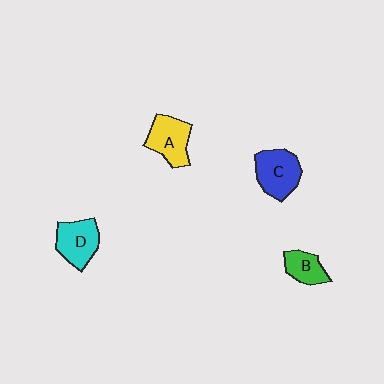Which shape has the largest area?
Shape C (blue).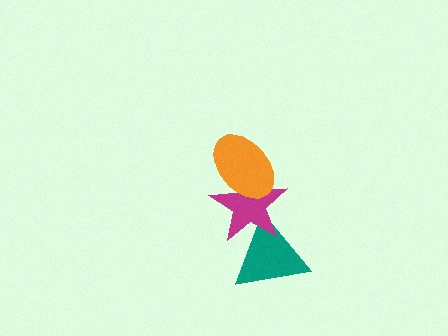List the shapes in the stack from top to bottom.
From top to bottom: the orange ellipse, the magenta star, the teal triangle.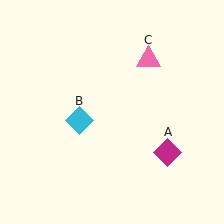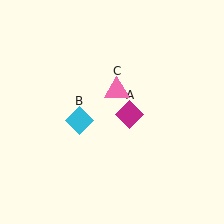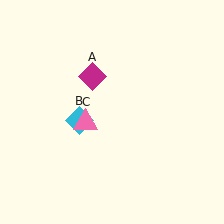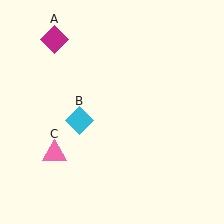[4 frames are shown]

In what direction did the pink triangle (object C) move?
The pink triangle (object C) moved down and to the left.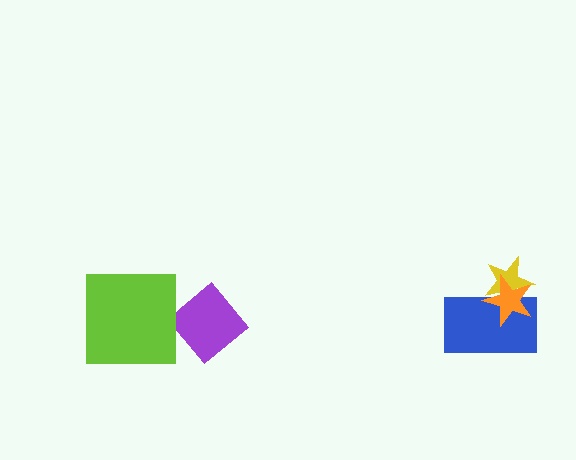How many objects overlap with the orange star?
2 objects overlap with the orange star.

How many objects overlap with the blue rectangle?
2 objects overlap with the blue rectangle.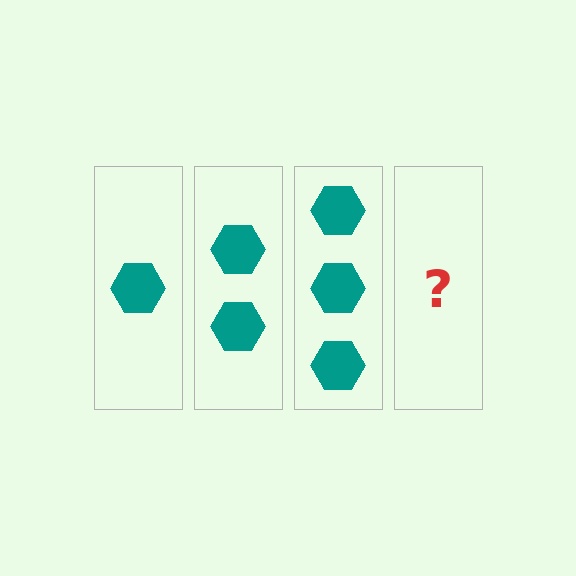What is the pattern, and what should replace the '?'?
The pattern is that each step adds one more hexagon. The '?' should be 4 hexagons.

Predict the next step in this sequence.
The next step is 4 hexagons.